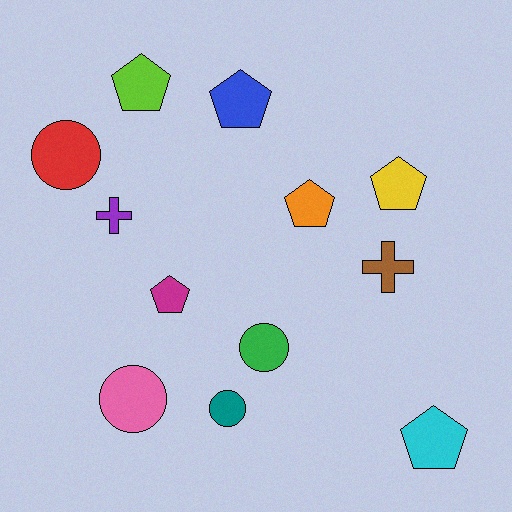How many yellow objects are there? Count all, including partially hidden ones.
There is 1 yellow object.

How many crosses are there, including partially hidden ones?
There are 2 crosses.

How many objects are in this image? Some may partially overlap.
There are 12 objects.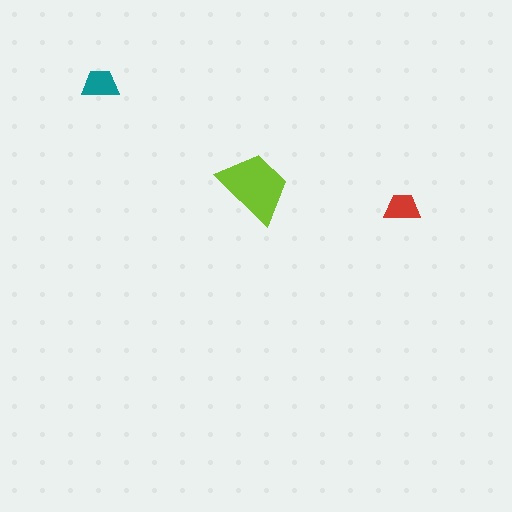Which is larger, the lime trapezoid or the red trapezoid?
The lime one.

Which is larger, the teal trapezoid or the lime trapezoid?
The lime one.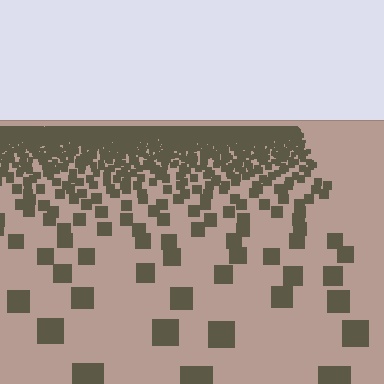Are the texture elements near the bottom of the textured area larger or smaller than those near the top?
Larger. Near the bottom, elements are closer to the viewer and appear at a bigger on-screen size.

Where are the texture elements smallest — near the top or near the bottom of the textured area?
Near the top.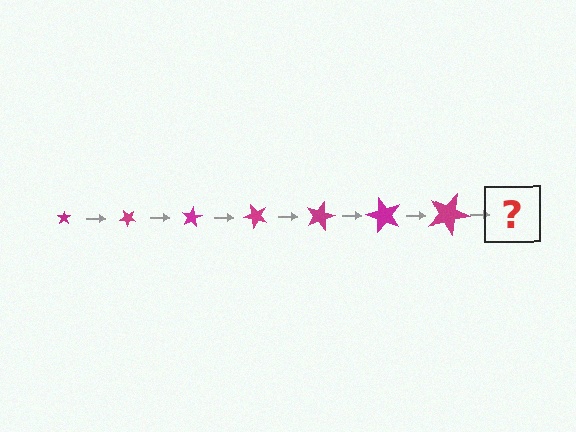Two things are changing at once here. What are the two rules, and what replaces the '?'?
The two rules are that the star grows larger each step and it rotates 40 degrees each step. The '?' should be a star, larger than the previous one and rotated 280 degrees from the start.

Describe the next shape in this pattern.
It should be a star, larger than the previous one and rotated 280 degrees from the start.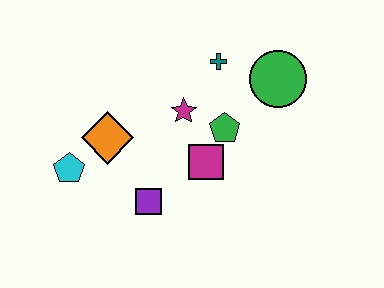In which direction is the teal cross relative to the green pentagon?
The teal cross is above the green pentagon.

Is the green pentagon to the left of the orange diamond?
No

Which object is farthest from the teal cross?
The cyan pentagon is farthest from the teal cross.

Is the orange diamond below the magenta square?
No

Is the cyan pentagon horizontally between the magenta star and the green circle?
No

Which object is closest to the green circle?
The teal cross is closest to the green circle.